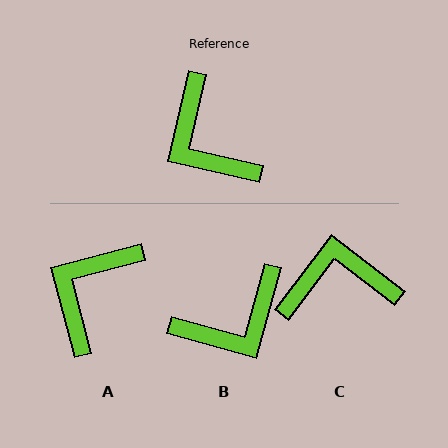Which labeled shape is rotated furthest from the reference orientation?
C, about 114 degrees away.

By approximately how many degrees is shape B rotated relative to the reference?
Approximately 88 degrees counter-clockwise.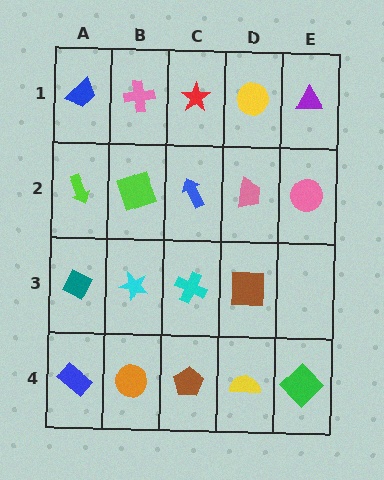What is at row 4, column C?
A brown pentagon.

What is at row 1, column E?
A purple triangle.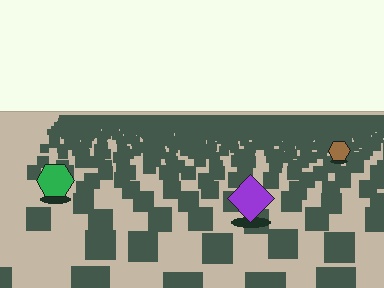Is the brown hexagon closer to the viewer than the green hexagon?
No. The green hexagon is closer — you can tell from the texture gradient: the ground texture is coarser near it.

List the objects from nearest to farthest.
From nearest to farthest: the purple diamond, the green hexagon, the brown hexagon.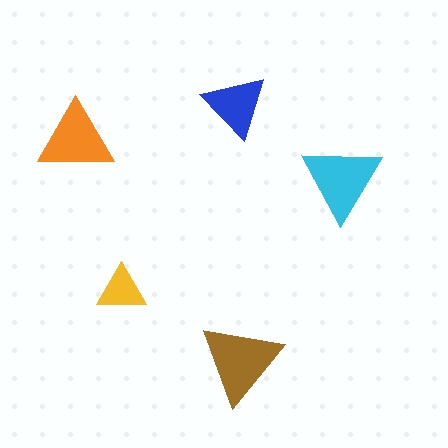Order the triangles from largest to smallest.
the brown one, the cyan one, the orange one, the blue one, the yellow one.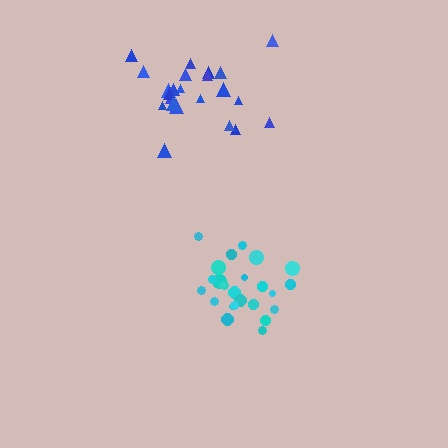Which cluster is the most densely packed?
Cyan.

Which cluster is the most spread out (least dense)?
Blue.